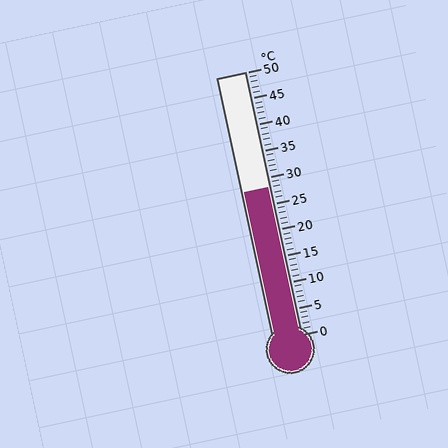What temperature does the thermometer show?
The thermometer shows approximately 28°C.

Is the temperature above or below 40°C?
The temperature is below 40°C.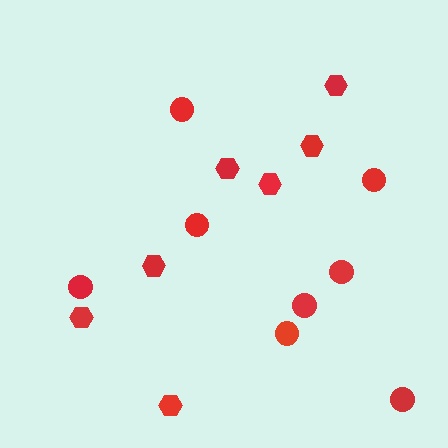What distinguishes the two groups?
There are 2 groups: one group of circles (8) and one group of hexagons (7).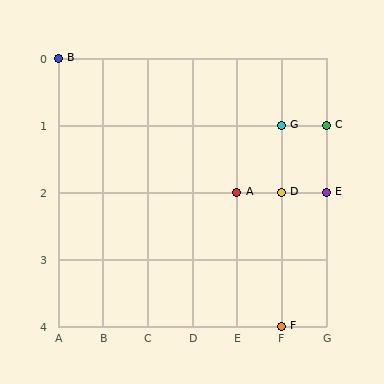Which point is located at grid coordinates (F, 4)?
Point F is at (F, 4).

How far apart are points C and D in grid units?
Points C and D are 1 column and 1 row apart (about 1.4 grid units diagonally).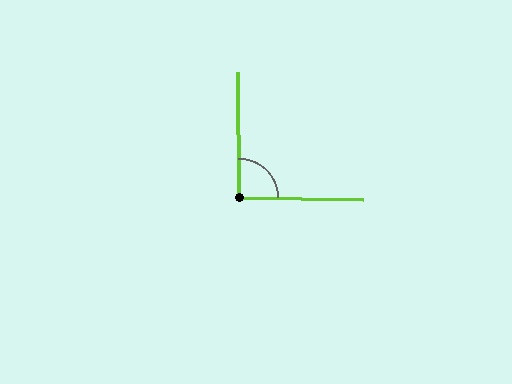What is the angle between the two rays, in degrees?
Approximately 91 degrees.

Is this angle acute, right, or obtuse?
It is approximately a right angle.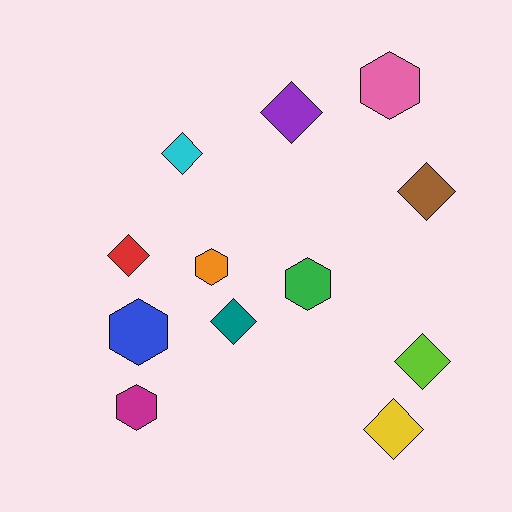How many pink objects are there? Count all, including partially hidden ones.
There is 1 pink object.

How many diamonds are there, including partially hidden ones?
There are 7 diamonds.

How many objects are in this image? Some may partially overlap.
There are 12 objects.